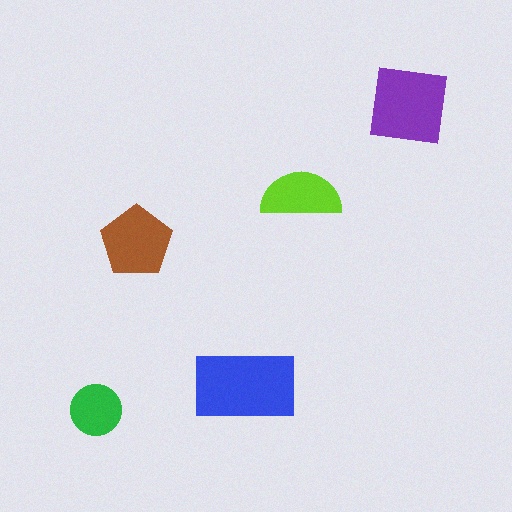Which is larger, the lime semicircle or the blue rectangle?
The blue rectangle.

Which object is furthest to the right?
The purple square is rightmost.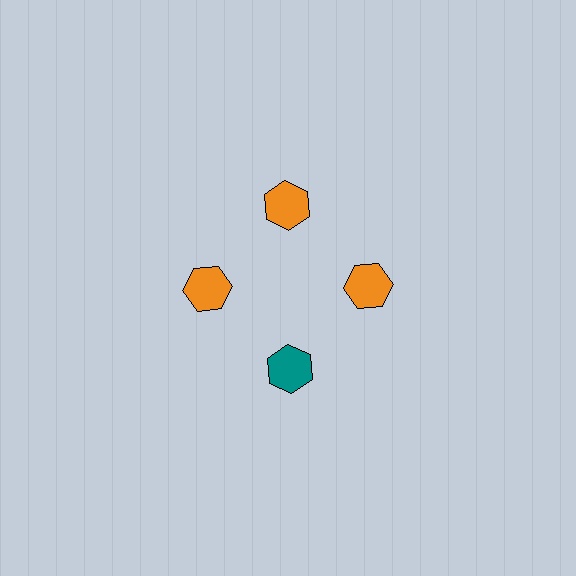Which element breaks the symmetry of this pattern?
The teal hexagon at roughly the 6 o'clock position breaks the symmetry. All other shapes are orange hexagons.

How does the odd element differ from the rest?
It has a different color: teal instead of orange.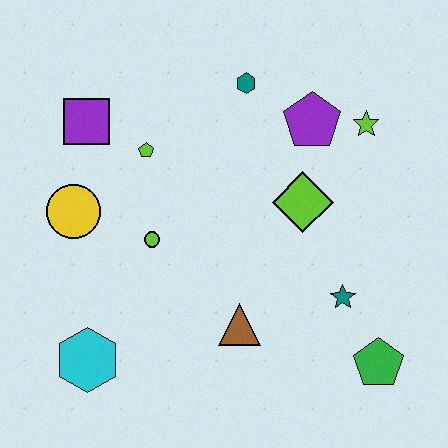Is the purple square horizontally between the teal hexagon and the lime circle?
No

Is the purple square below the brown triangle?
No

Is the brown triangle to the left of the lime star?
Yes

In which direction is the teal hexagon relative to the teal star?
The teal hexagon is above the teal star.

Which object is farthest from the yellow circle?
The green pentagon is farthest from the yellow circle.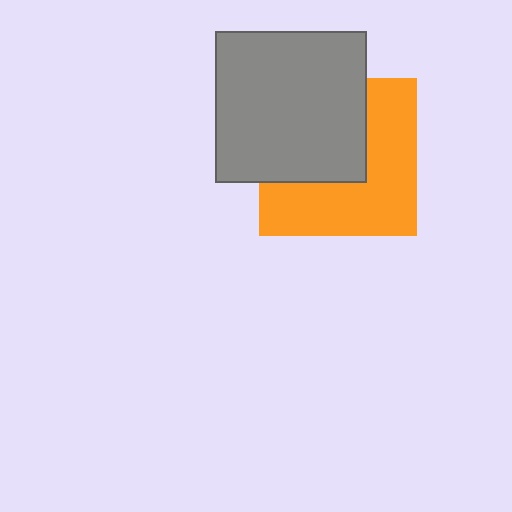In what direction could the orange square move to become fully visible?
The orange square could move toward the lower-right. That would shift it out from behind the gray square entirely.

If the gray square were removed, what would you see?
You would see the complete orange square.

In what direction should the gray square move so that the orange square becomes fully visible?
The gray square should move toward the upper-left. That is the shortest direction to clear the overlap and leave the orange square fully visible.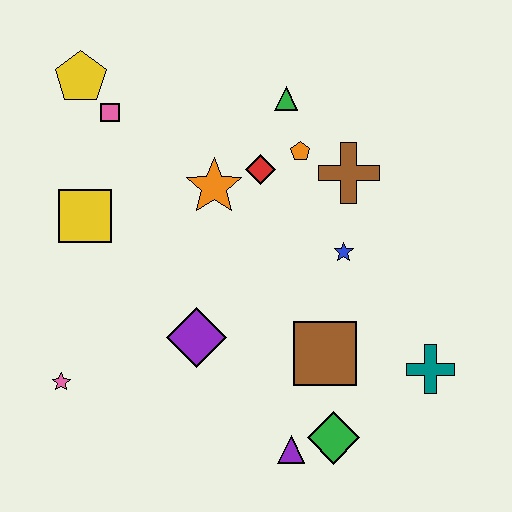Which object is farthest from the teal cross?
The yellow pentagon is farthest from the teal cross.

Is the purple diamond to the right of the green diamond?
No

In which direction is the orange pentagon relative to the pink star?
The orange pentagon is to the right of the pink star.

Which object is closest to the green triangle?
The orange pentagon is closest to the green triangle.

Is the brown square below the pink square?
Yes